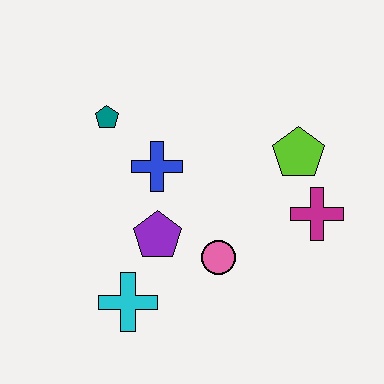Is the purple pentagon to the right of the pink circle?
No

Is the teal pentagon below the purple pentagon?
No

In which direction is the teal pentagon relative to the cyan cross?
The teal pentagon is above the cyan cross.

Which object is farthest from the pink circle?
The teal pentagon is farthest from the pink circle.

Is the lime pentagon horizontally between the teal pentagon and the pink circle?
No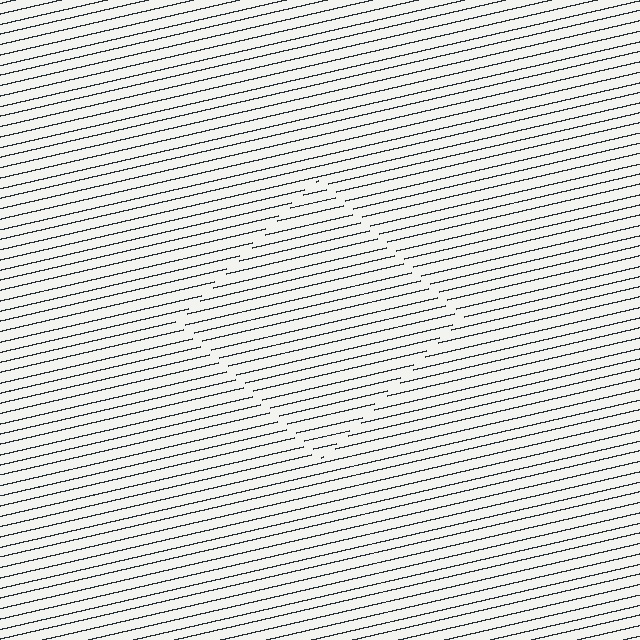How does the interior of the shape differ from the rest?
The interior of the shape contains the same grating, shifted by half a period — the contour is defined by the phase discontinuity where line-ends from the inner and outer gratings abut.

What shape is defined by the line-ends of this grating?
An illusory square. The interior of the shape contains the same grating, shifted by half a period — the contour is defined by the phase discontinuity where line-ends from the inner and outer gratings abut.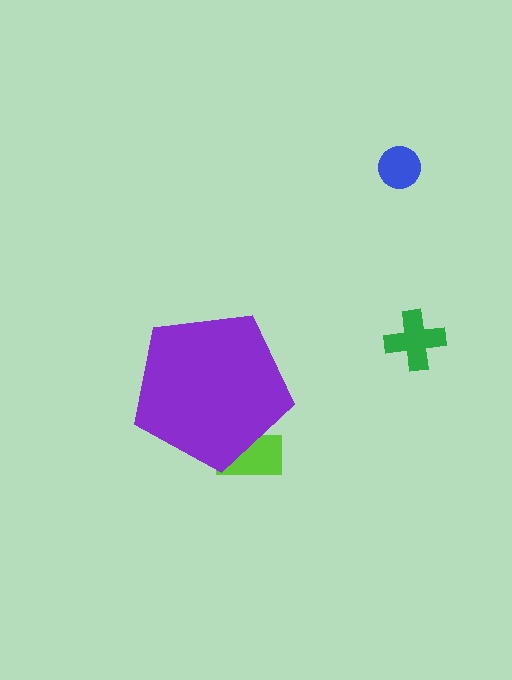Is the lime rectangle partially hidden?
Yes, the lime rectangle is partially hidden behind the purple pentagon.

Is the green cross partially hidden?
No, the green cross is fully visible.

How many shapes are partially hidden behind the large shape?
1 shape is partially hidden.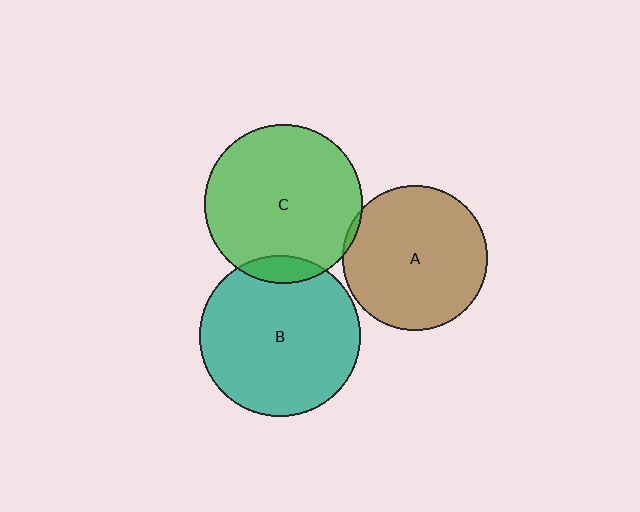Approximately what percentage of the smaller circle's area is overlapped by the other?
Approximately 10%.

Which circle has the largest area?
Circle B (teal).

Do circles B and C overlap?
Yes.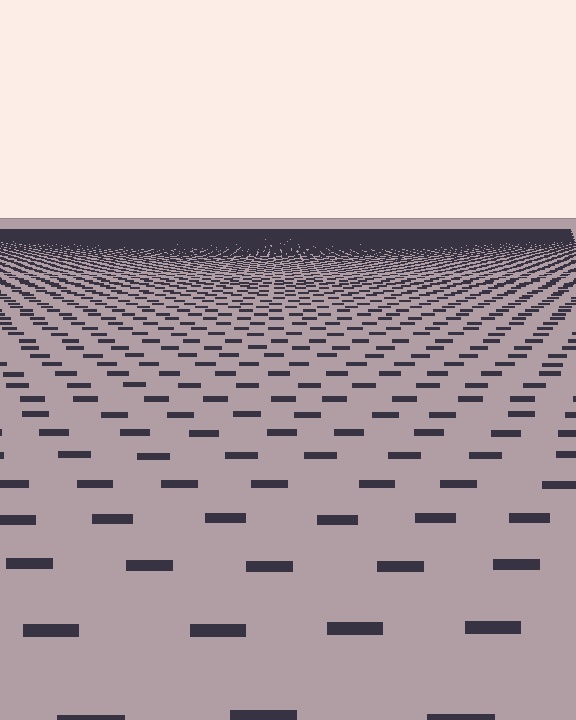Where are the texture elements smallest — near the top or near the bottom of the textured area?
Near the top.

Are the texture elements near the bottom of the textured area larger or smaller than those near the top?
Larger. Near the bottom, elements are closer to the viewer and appear at a bigger on-screen size.